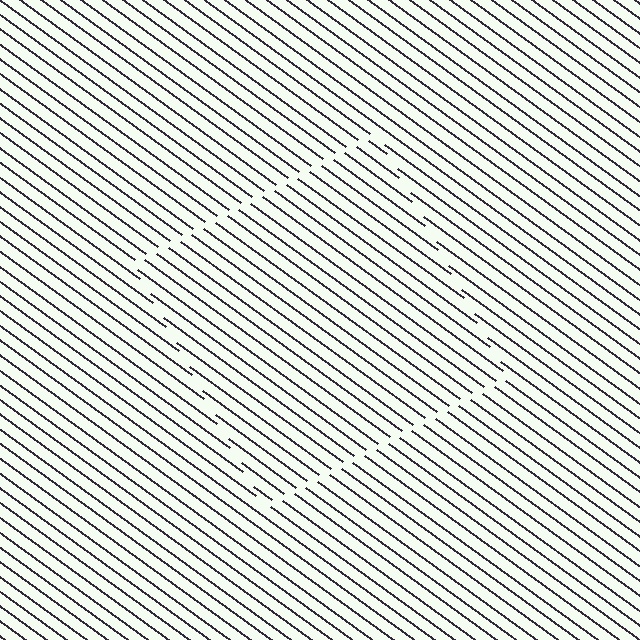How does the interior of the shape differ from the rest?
The interior of the shape contains the same grating, shifted by half a period — the contour is defined by the phase discontinuity where line-ends from the inner and outer gratings abut.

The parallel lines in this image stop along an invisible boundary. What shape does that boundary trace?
An illusory square. The interior of the shape contains the same grating, shifted by half a period — the contour is defined by the phase discontinuity where line-ends from the inner and outer gratings abut.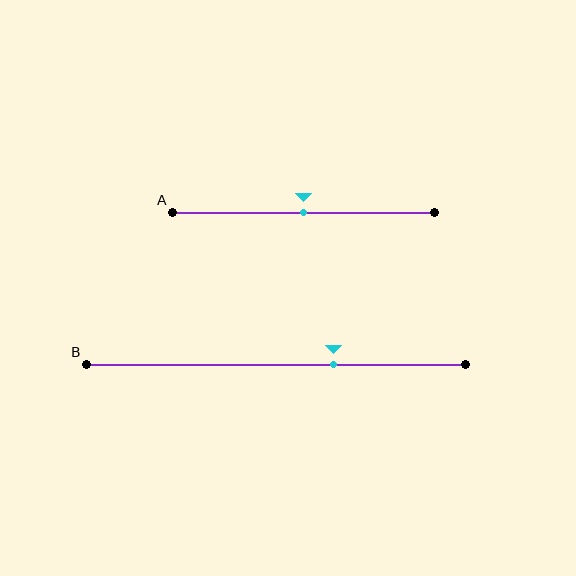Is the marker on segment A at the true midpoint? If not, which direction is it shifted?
Yes, the marker on segment A is at the true midpoint.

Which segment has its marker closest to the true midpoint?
Segment A has its marker closest to the true midpoint.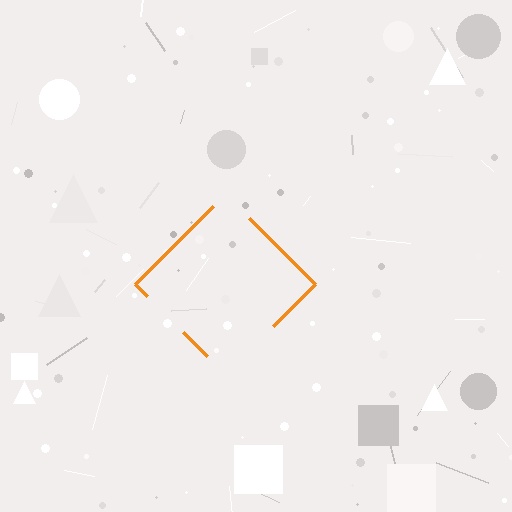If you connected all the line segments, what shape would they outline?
They would outline a diamond.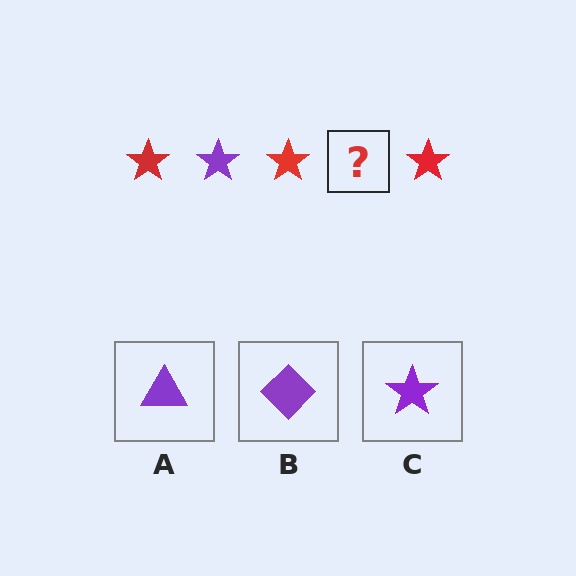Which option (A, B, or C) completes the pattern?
C.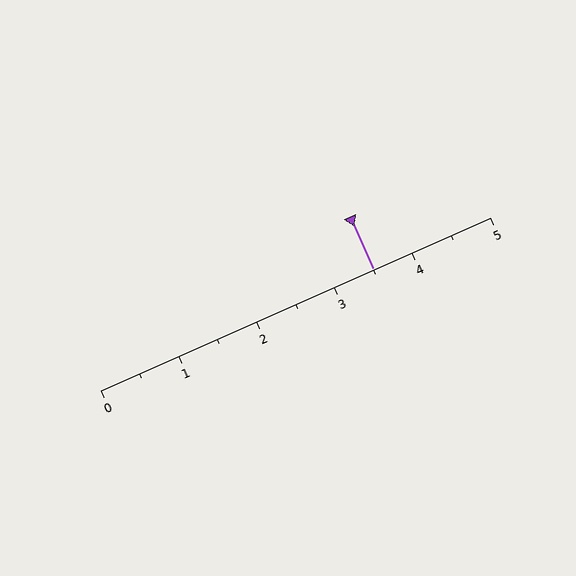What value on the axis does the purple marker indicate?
The marker indicates approximately 3.5.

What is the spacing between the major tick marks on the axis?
The major ticks are spaced 1 apart.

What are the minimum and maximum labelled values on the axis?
The axis runs from 0 to 5.